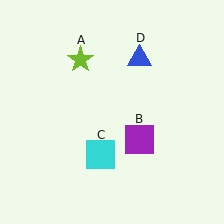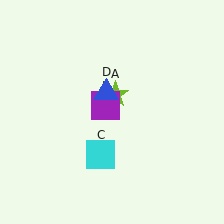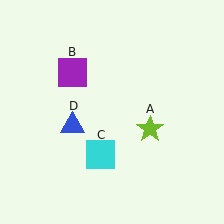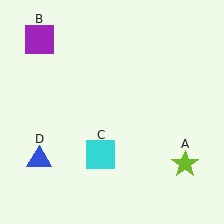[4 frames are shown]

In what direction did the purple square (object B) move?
The purple square (object B) moved up and to the left.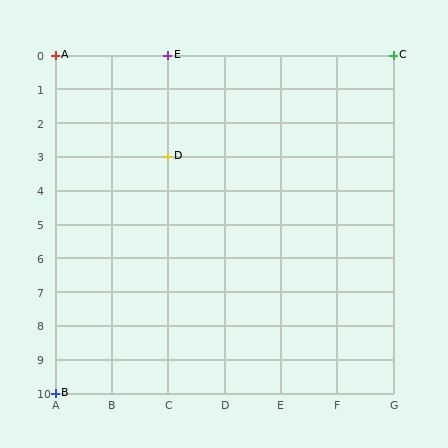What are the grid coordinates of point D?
Point D is at grid coordinates (C, 3).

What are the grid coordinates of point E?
Point E is at grid coordinates (C, 0).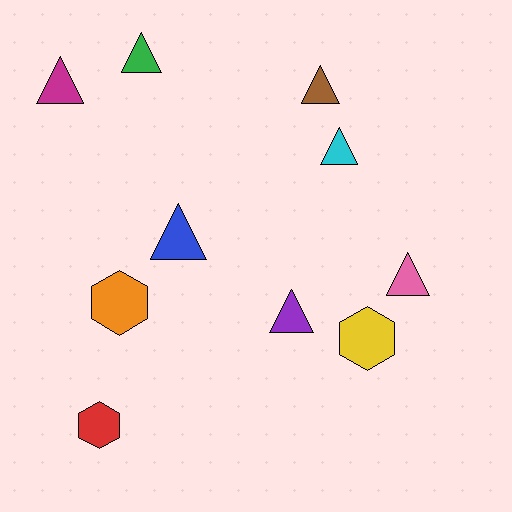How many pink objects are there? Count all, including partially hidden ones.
There is 1 pink object.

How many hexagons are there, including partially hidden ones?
There are 3 hexagons.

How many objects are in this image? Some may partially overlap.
There are 10 objects.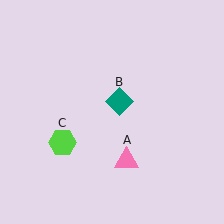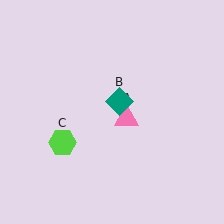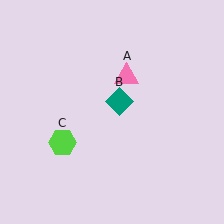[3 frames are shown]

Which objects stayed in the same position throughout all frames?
Teal diamond (object B) and lime hexagon (object C) remained stationary.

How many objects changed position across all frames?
1 object changed position: pink triangle (object A).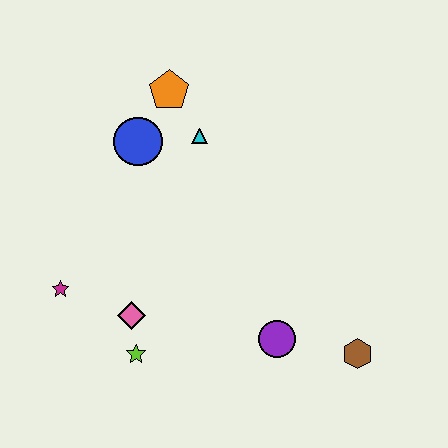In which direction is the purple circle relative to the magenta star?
The purple circle is to the right of the magenta star.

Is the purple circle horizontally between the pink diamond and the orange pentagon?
No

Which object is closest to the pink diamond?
The lime star is closest to the pink diamond.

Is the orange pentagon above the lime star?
Yes